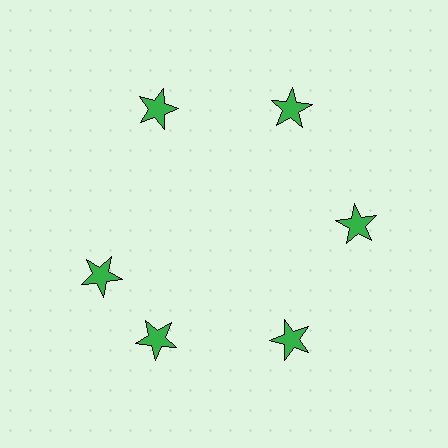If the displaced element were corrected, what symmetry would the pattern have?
It would have 6-fold rotational symmetry — the pattern would map onto itself every 60 degrees.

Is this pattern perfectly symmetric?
No. The 6 green stars are arranged in a ring, but one element near the 9 o'clock position is rotated out of alignment along the ring, breaking the 6-fold rotational symmetry.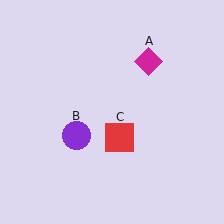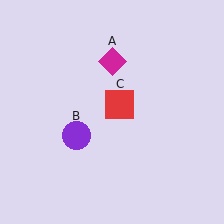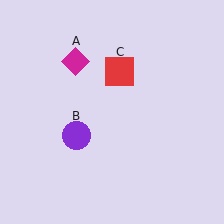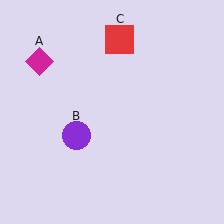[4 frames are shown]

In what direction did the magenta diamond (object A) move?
The magenta diamond (object A) moved left.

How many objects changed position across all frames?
2 objects changed position: magenta diamond (object A), red square (object C).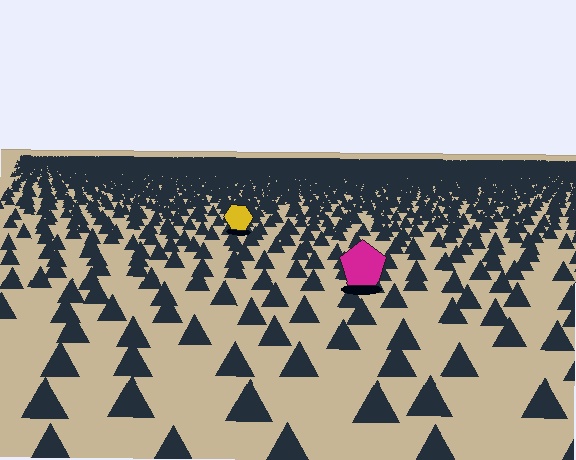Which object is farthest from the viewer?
The yellow hexagon is farthest from the viewer. It appears smaller and the ground texture around it is denser.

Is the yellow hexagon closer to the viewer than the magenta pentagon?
No. The magenta pentagon is closer — you can tell from the texture gradient: the ground texture is coarser near it.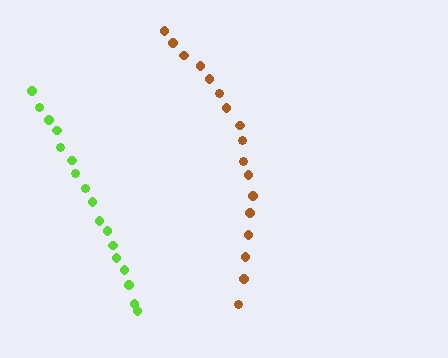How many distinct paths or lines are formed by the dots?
There are 2 distinct paths.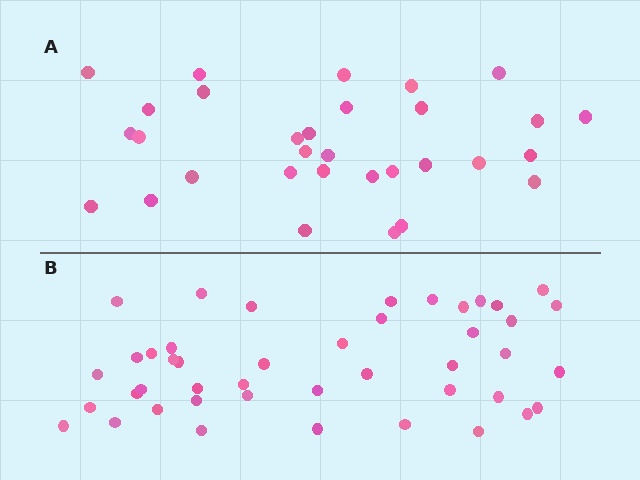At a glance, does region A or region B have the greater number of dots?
Region B (the bottom region) has more dots.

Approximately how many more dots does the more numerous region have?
Region B has approximately 15 more dots than region A.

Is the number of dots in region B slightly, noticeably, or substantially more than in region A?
Region B has noticeably more, but not dramatically so. The ratio is roughly 1.4 to 1.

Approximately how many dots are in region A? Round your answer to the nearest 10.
About 30 dots. (The exact count is 31, which rounds to 30.)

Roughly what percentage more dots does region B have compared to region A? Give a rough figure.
About 40% more.